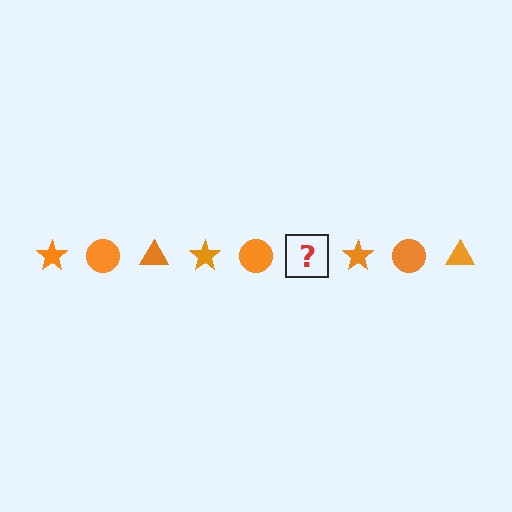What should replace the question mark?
The question mark should be replaced with an orange triangle.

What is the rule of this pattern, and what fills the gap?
The rule is that the pattern cycles through star, circle, triangle shapes in orange. The gap should be filled with an orange triangle.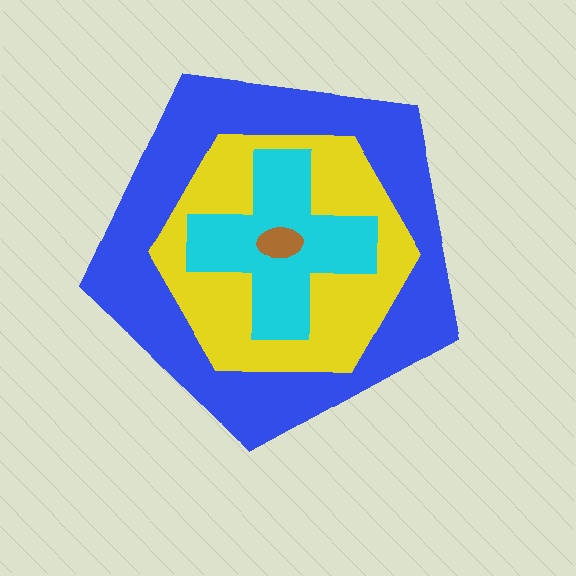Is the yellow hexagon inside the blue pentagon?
Yes.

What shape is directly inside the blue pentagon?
The yellow hexagon.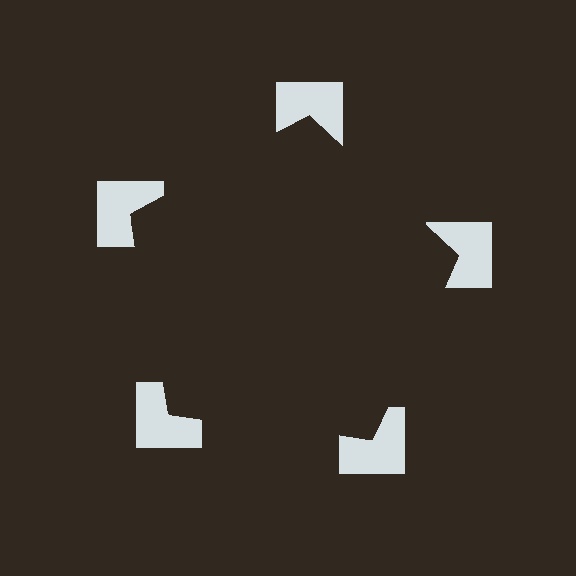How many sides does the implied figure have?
5 sides.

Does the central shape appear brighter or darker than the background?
It typically appears slightly darker than the background, even though no actual brightness change is drawn.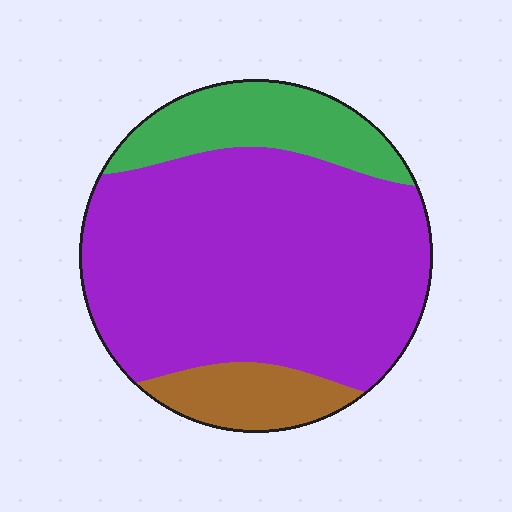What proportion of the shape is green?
Green takes up about one sixth (1/6) of the shape.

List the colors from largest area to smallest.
From largest to smallest: purple, green, brown.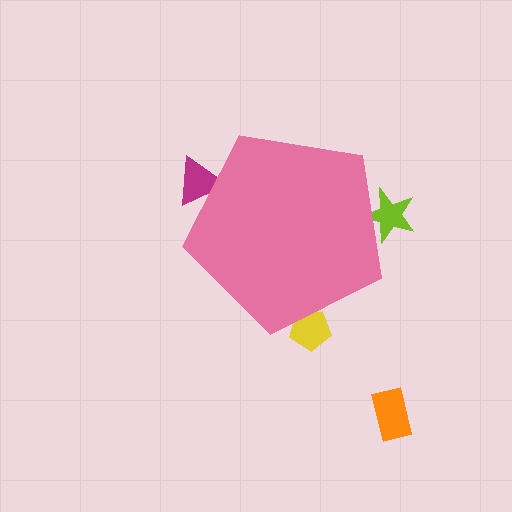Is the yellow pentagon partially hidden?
Yes, the yellow pentagon is partially hidden behind the pink pentagon.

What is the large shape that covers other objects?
A pink pentagon.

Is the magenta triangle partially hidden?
Yes, the magenta triangle is partially hidden behind the pink pentagon.